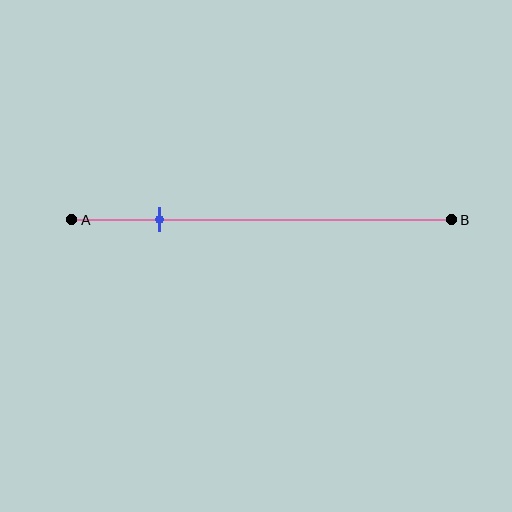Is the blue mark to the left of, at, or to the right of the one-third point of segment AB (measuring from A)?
The blue mark is to the left of the one-third point of segment AB.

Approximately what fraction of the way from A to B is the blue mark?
The blue mark is approximately 25% of the way from A to B.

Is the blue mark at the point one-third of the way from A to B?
No, the mark is at about 25% from A, not at the 33% one-third point.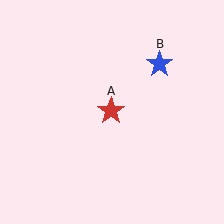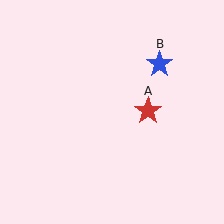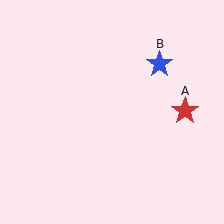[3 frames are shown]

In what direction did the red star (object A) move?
The red star (object A) moved right.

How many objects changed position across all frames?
1 object changed position: red star (object A).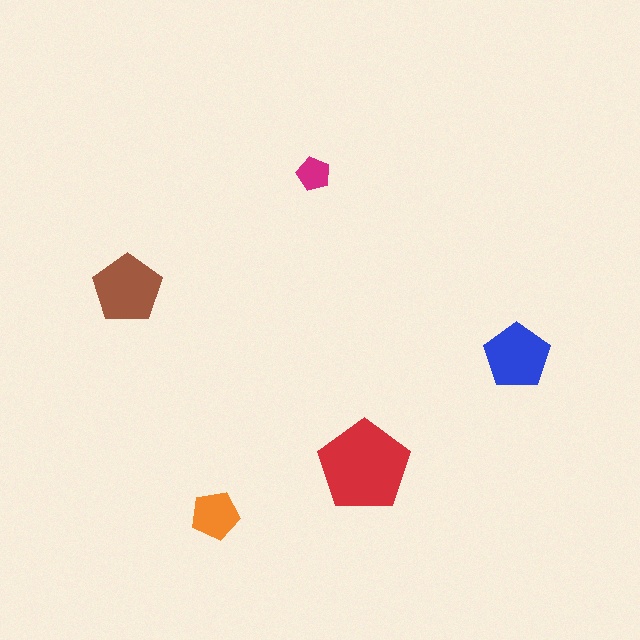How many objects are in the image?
There are 5 objects in the image.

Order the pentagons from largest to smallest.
the red one, the brown one, the blue one, the orange one, the magenta one.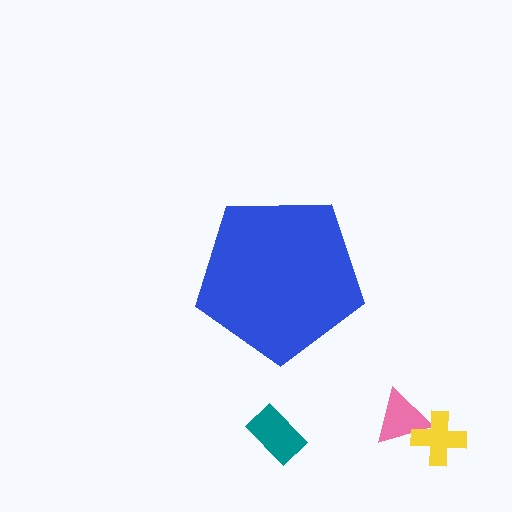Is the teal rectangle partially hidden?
No, the teal rectangle is fully visible.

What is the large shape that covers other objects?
A blue pentagon.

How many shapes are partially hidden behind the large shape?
0 shapes are partially hidden.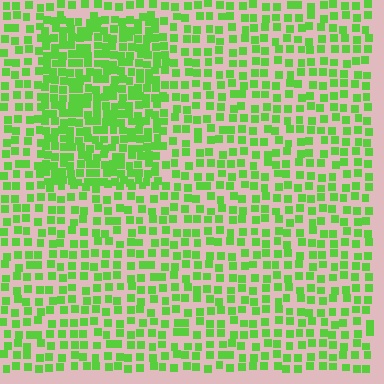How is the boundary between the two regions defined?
The boundary is defined by a change in element density (approximately 1.8x ratio). All elements are the same color, size, and shape.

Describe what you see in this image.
The image contains small lime elements arranged at two different densities. A rectangle-shaped region is visible where the elements are more densely packed than the surrounding area.